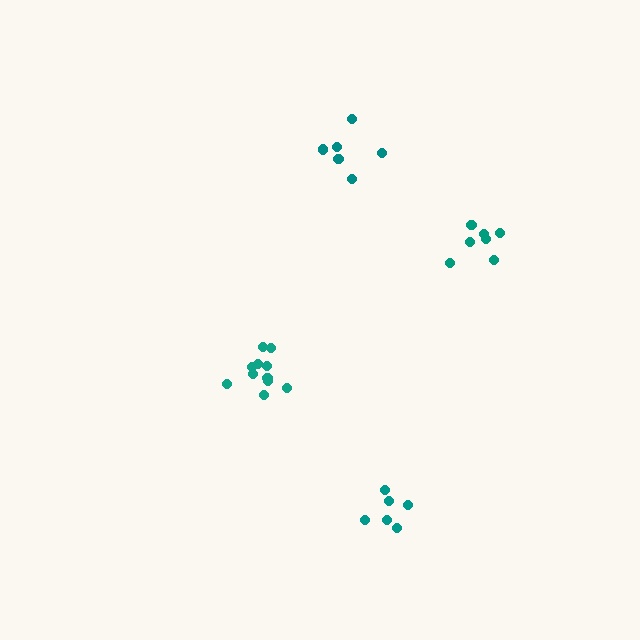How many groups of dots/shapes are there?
There are 4 groups.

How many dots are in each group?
Group 1: 6 dots, Group 2: 7 dots, Group 3: 11 dots, Group 4: 6 dots (30 total).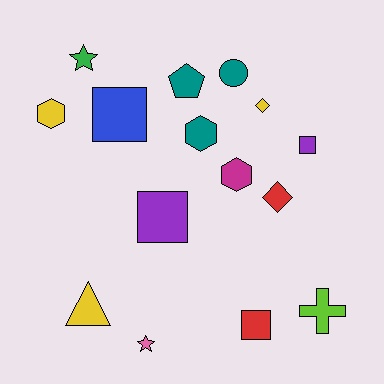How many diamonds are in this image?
There are 2 diamonds.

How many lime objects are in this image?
There is 1 lime object.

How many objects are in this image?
There are 15 objects.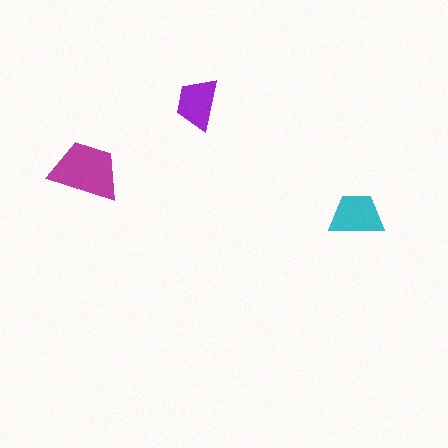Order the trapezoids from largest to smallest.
the magenta one, the cyan one, the purple one.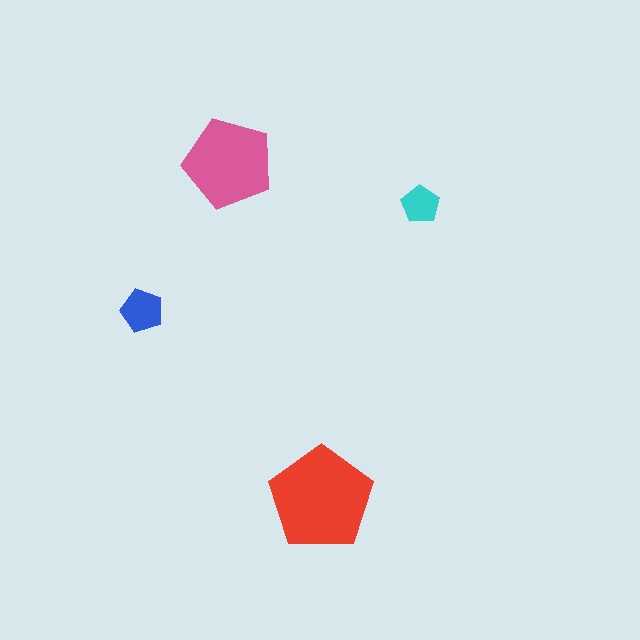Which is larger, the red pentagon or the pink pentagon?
The red one.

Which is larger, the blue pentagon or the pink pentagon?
The pink one.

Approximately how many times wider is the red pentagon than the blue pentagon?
About 2.5 times wider.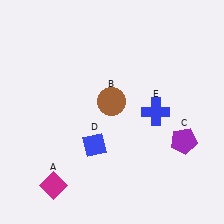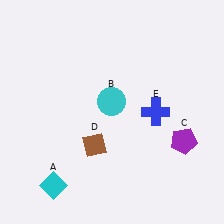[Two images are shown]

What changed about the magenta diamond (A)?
In Image 1, A is magenta. In Image 2, it changed to cyan.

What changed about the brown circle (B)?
In Image 1, B is brown. In Image 2, it changed to cyan.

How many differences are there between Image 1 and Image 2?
There are 3 differences between the two images.